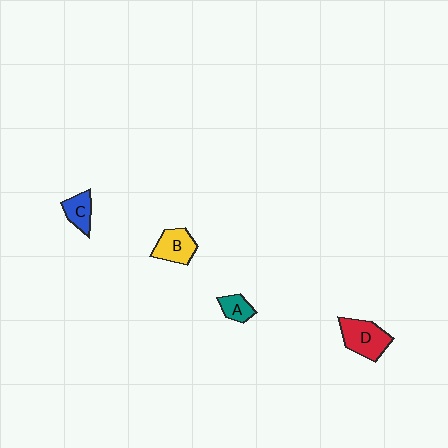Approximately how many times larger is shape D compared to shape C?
Approximately 1.7 times.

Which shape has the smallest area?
Shape A (teal).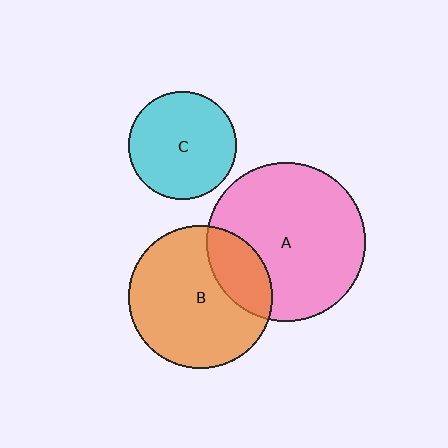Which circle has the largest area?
Circle A (pink).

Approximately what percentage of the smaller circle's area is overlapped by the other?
Approximately 25%.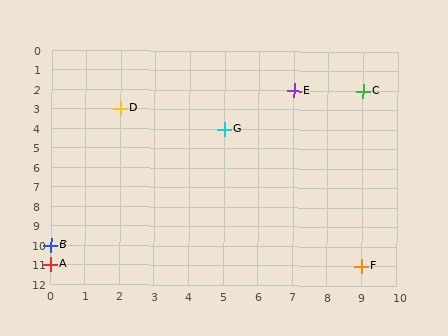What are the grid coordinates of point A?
Point A is at grid coordinates (0, 11).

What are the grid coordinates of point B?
Point B is at grid coordinates (0, 10).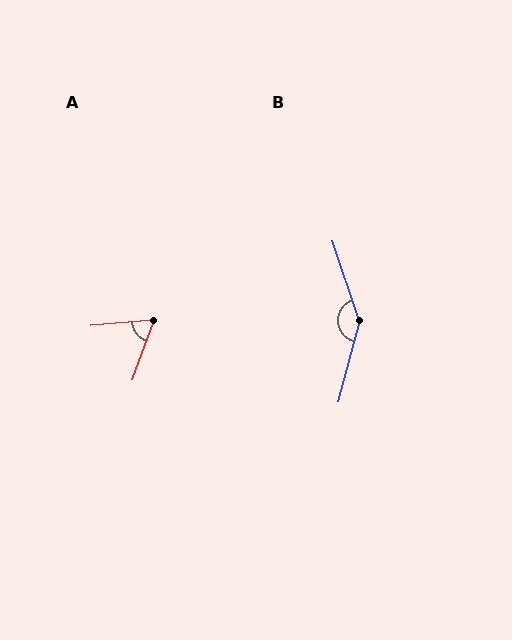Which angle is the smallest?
A, at approximately 65 degrees.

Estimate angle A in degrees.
Approximately 65 degrees.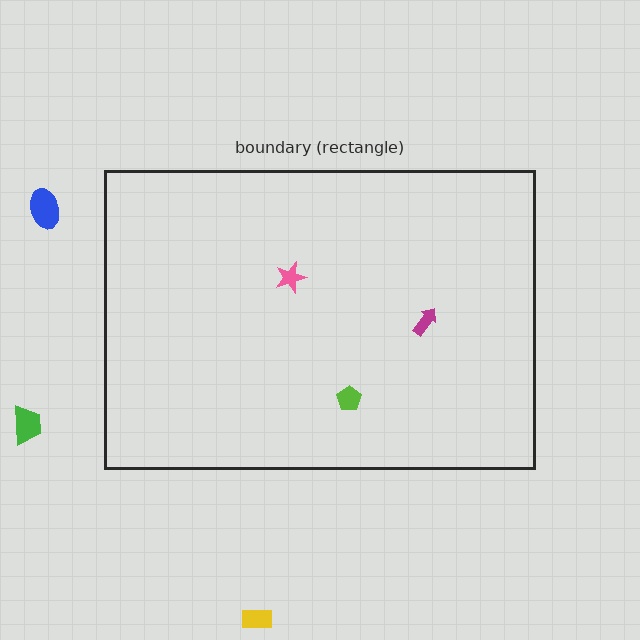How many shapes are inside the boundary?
3 inside, 3 outside.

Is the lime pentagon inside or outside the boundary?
Inside.